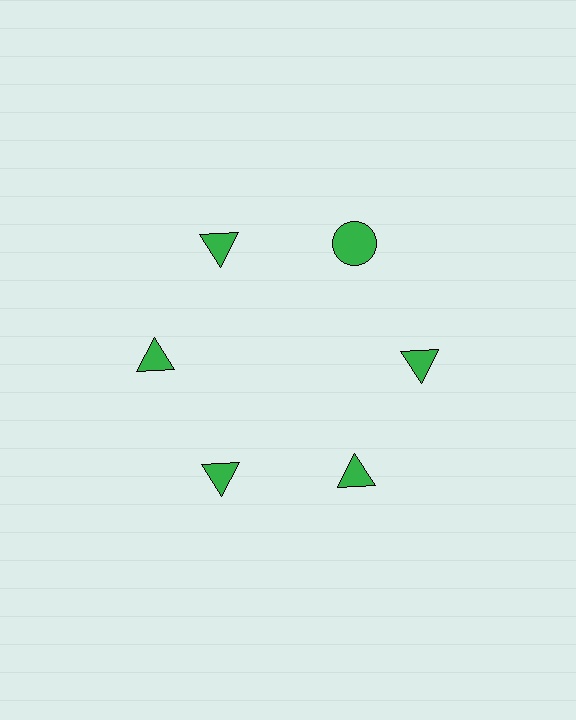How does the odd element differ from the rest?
It has a different shape: circle instead of triangle.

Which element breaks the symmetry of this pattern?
The green circle at roughly the 1 o'clock position breaks the symmetry. All other shapes are green triangles.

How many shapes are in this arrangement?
There are 6 shapes arranged in a ring pattern.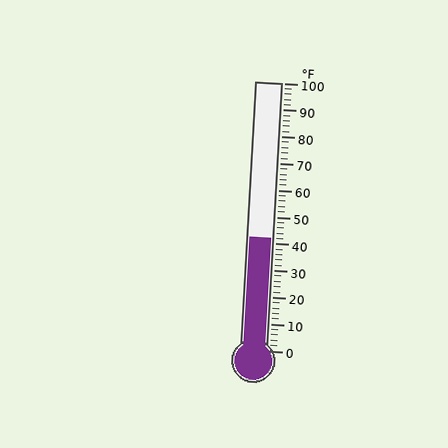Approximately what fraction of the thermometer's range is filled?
The thermometer is filled to approximately 40% of its range.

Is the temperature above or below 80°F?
The temperature is below 80°F.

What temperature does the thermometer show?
The thermometer shows approximately 42°F.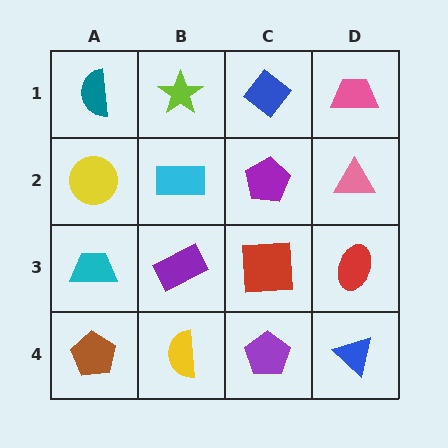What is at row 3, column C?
A red square.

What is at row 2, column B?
A cyan rectangle.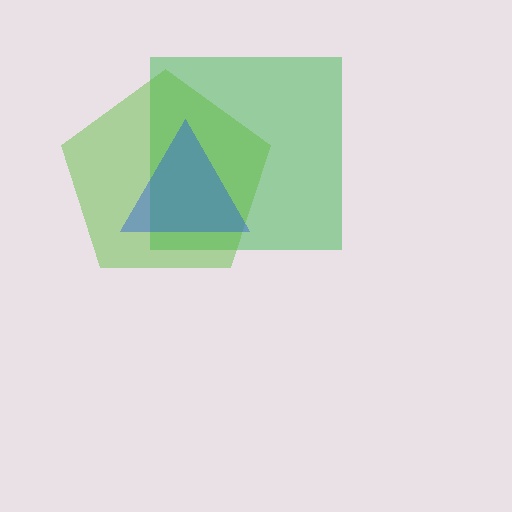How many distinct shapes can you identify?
There are 3 distinct shapes: a green square, a lime pentagon, a blue triangle.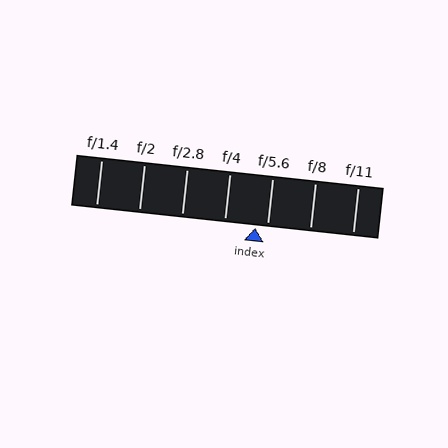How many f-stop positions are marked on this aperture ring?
There are 7 f-stop positions marked.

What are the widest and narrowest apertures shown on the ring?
The widest aperture shown is f/1.4 and the narrowest is f/11.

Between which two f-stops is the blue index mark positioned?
The index mark is between f/4 and f/5.6.